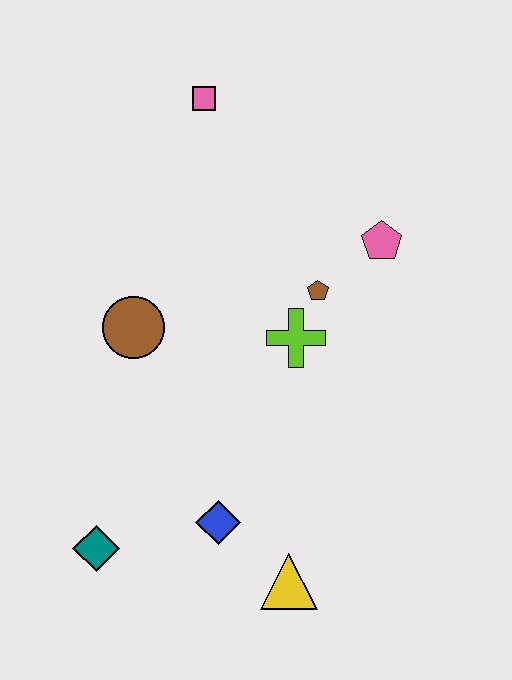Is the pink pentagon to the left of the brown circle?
No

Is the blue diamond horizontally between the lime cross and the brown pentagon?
No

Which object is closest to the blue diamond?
The yellow triangle is closest to the blue diamond.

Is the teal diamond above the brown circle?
No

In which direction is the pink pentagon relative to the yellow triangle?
The pink pentagon is above the yellow triangle.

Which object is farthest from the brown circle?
The yellow triangle is farthest from the brown circle.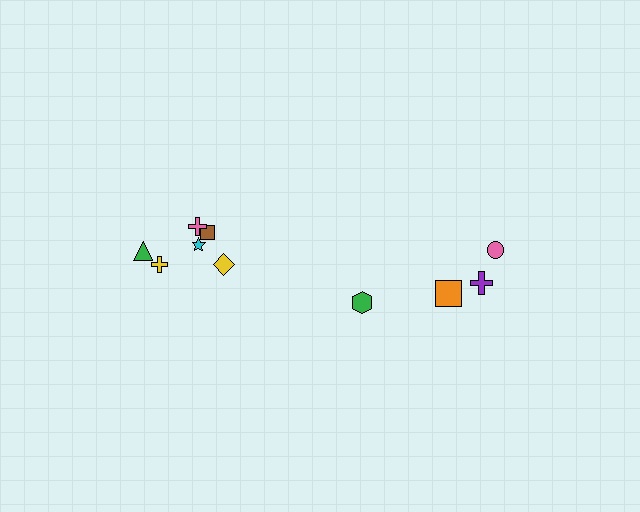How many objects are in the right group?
There are 4 objects.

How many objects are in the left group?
There are 6 objects.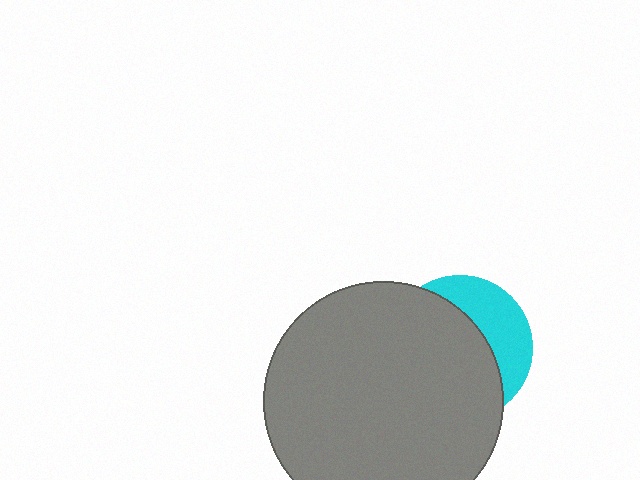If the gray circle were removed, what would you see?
You would see the complete cyan circle.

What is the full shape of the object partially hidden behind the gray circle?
The partially hidden object is a cyan circle.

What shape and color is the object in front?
The object in front is a gray circle.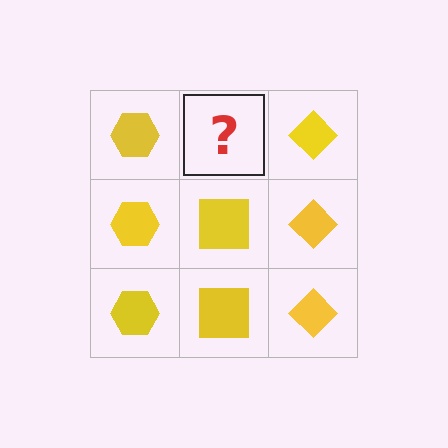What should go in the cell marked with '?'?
The missing cell should contain a yellow square.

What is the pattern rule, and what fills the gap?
The rule is that each column has a consistent shape. The gap should be filled with a yellow square.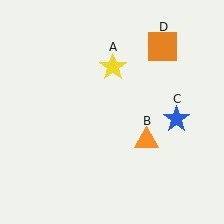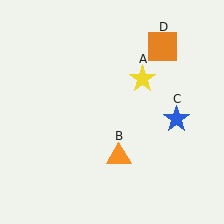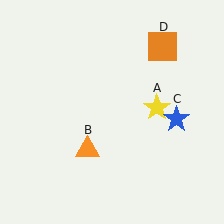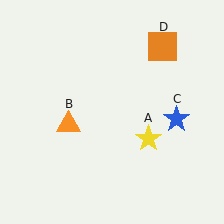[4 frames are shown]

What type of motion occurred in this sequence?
The yellow star (object A), orange triangle (object B) rotated clockwise around the center of the scene.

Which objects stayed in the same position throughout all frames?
Blue star (object C) and orange square (object D) remained stationary.